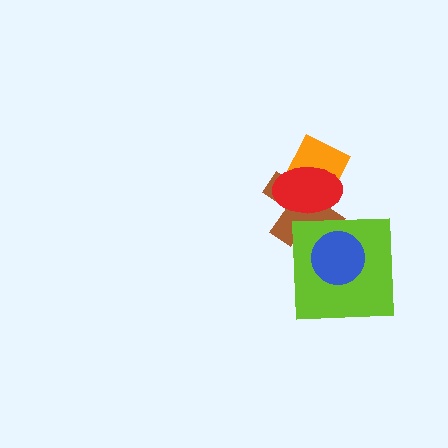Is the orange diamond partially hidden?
Yes, it is partially covered by another shape.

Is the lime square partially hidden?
Yes, it is partially covered by another shape.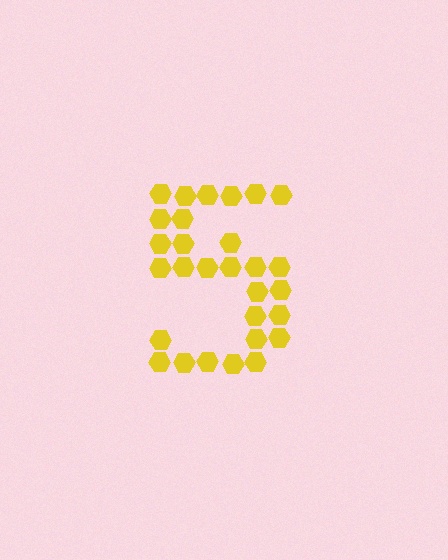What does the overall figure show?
The overall figure shows the digit 5.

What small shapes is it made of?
It is made of small hexagons.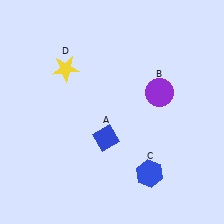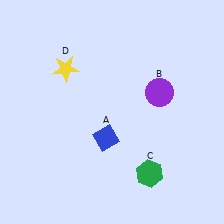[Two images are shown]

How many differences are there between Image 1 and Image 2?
There is 1 difference between the two images.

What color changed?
The hexagon (C) changed from blue in Image 1 to green in Image 2.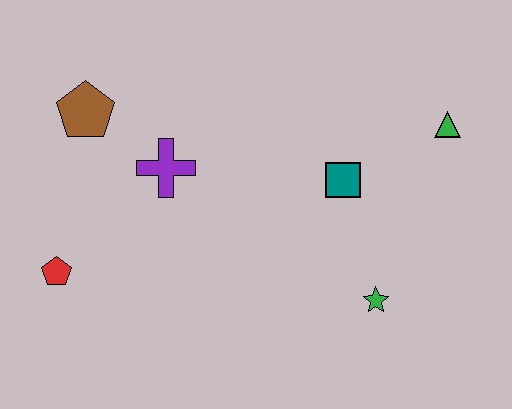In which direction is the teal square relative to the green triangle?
The teal square is to the left of the green triangle.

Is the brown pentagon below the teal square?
No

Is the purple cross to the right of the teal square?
No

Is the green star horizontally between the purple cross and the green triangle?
Yes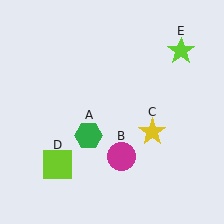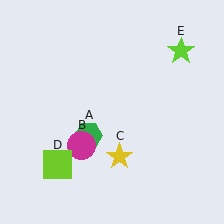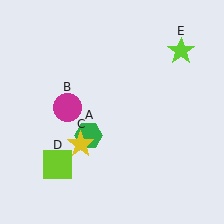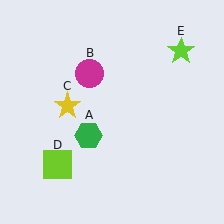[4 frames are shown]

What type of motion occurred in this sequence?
The magenta circle (object B), yellow star (object C) rotated clockwise around the center of the scene.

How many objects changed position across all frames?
2 objects changed position: magenta circle (object B), yellow star (object C).